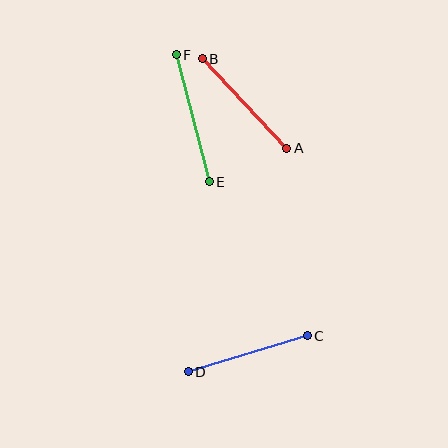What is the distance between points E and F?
The distance is approximately 131 pixels.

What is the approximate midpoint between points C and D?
The midpoint is at approximately (248, 354) pixels.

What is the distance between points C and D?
The distance is approximately 125 pixels.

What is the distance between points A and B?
The distance is approximately 123 pixels.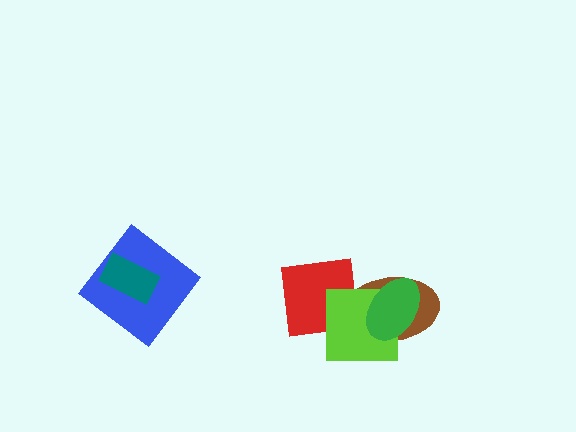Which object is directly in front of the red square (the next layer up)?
The brown ellipse is directly in front of the red square.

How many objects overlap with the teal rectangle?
1 object overlaps with the teal rectangle.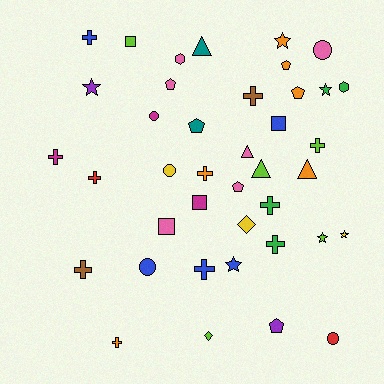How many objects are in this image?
There are 40 objects.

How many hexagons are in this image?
There are 2 hexagons.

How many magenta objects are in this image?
There are 3 magenta objects.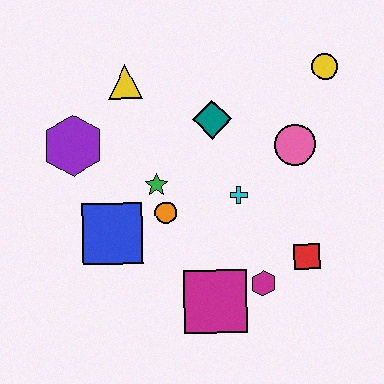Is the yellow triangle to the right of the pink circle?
No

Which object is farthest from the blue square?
The yellow circle is farthest from the blue square.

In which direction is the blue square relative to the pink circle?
The blue square is to the left of the pink circle.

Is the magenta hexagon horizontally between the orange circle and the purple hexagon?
No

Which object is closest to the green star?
The orange circle is closest to the green star.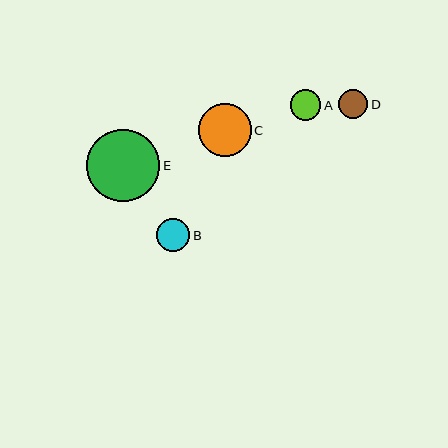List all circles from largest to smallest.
From largest to smallest: E, C, B, A, D.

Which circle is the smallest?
Circle D is the smallest with a size of approximately 29 pixels.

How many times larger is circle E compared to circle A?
Circle E is approximately 2.4 times the size of circle A.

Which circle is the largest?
Circle E is the largest with a size of approximately 73 pixels.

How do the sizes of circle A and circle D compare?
Circle A and circle D are approximately the same size.